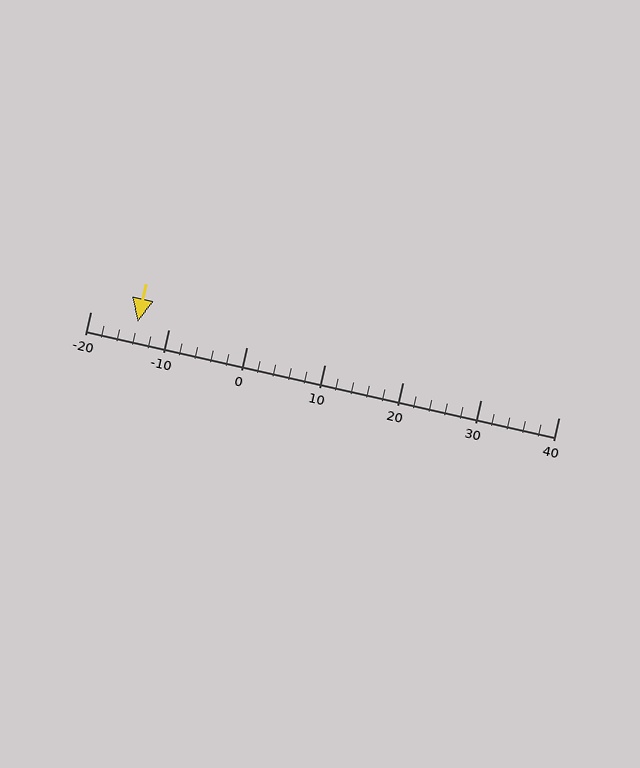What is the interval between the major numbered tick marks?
The major tick marks are spaced 10 units apart.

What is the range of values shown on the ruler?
The ruler shows values from -20 to 40.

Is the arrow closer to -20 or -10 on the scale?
The arrow is closer to -10.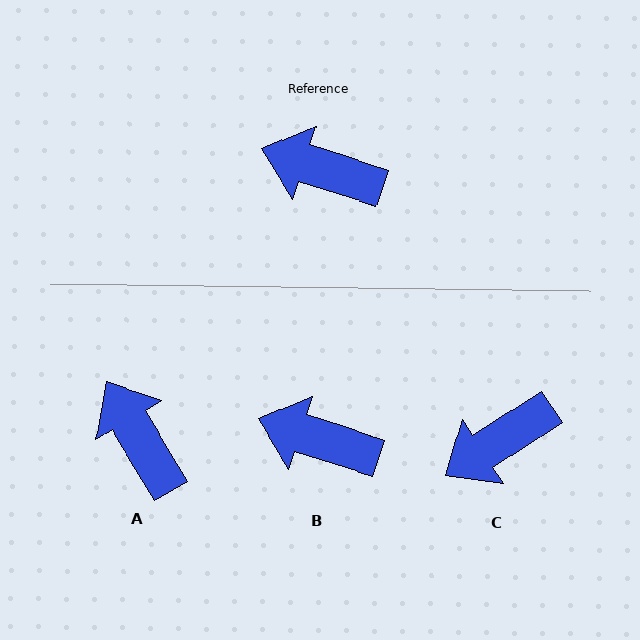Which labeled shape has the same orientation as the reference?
B.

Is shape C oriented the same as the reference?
No, it is off by about 51 degrees.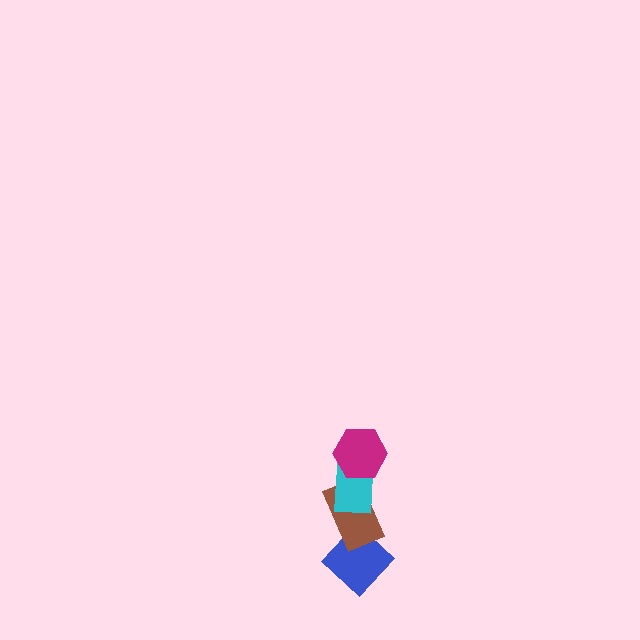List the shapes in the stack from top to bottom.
From top to bottom: the magenta hexagon, the cyan rectangle, the brown rectangle, the blue diamond.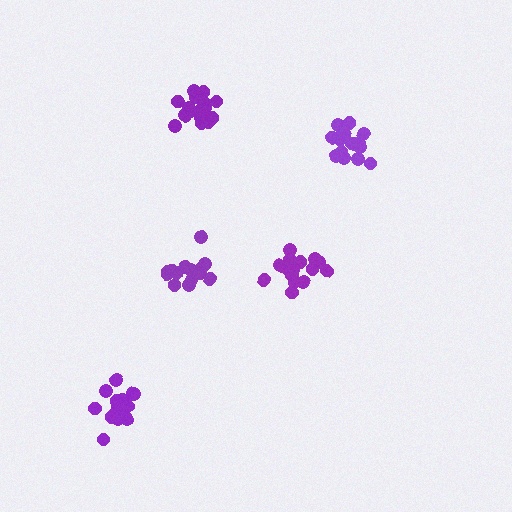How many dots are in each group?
Group 1: 17 dots, Group 2: 16 dots, Group 3: 15 dots, Group 4: 14 dots, Group 5: 20 dots (82 total).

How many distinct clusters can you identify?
There are 5 distinct clusters.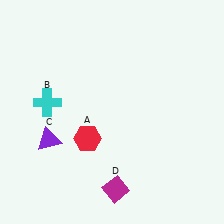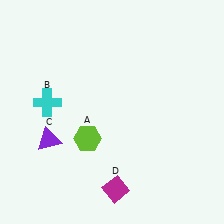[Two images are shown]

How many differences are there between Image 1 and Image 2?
There is 1 difference between the two images.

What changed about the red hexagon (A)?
In Image 1, A is red. In Image 2, it changed to lime.